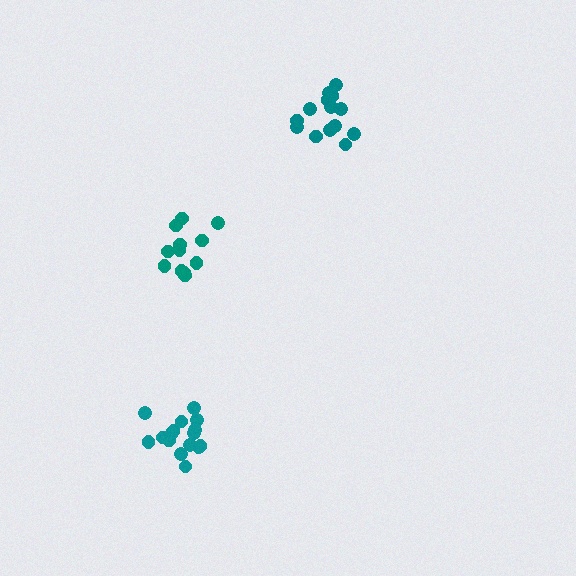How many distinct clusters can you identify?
There are 3 distinct clusters.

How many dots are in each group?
Group 1: 16 dots, Group 2: 12 dots, Group 3: 14 dots (42 total).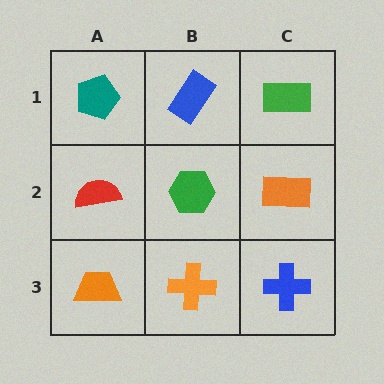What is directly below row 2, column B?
An orange cross.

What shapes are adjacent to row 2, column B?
A blue rectangle (row 1, column B), an orange cross (row 3, column B), a red semicircle (row 2, column A), an orange rectangle (row 2, column C).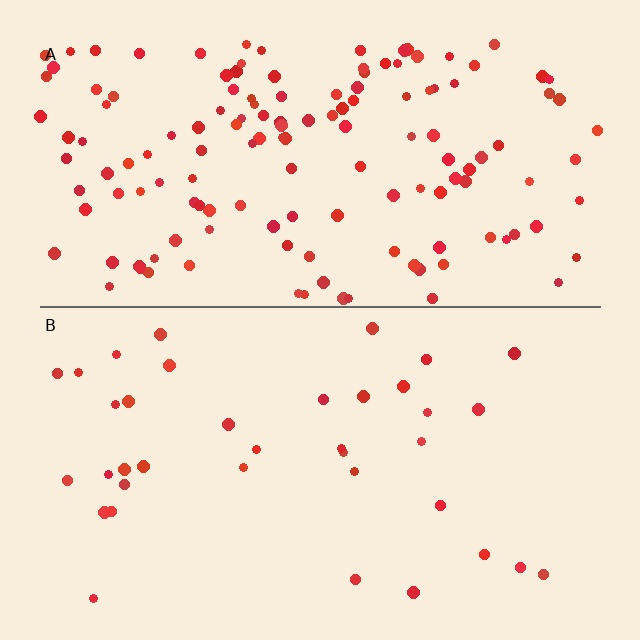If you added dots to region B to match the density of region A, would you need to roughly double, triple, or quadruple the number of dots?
Approximately quadruple.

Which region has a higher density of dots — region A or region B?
A (the top).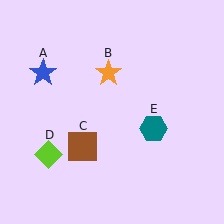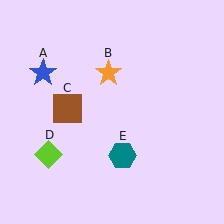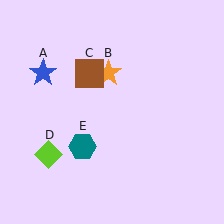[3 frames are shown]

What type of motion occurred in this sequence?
The brown square (object C), teal hexagon (object E) rotated clockwise around the center of the scene.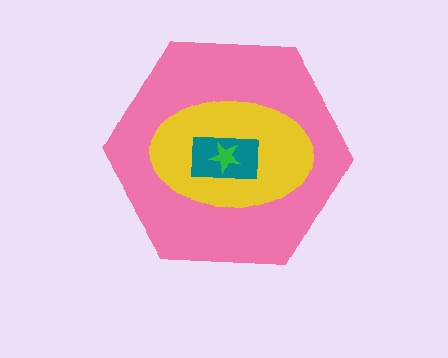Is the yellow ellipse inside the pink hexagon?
Yes.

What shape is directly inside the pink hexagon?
The yellow ellipse.